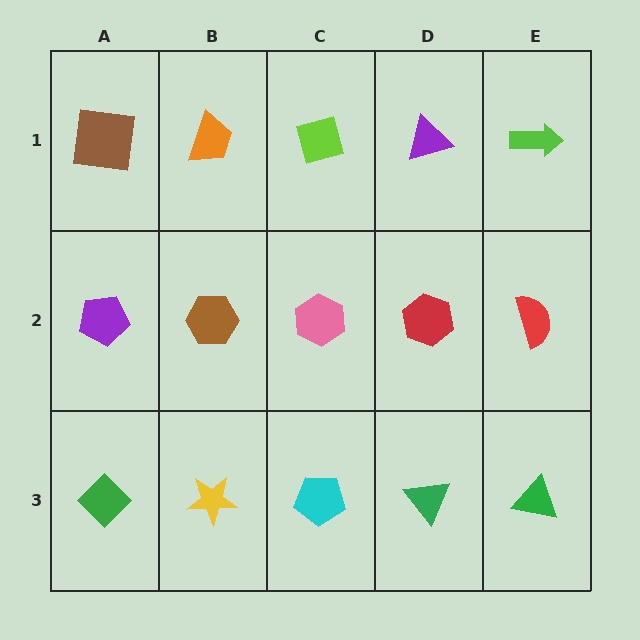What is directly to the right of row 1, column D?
A lime arrow.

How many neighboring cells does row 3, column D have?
3.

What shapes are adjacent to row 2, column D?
A purple triangle (row 1, column D), a green triangle (row 3, column D), a pink hexagon (row 2, column C), a red semicircle (row 2, column E).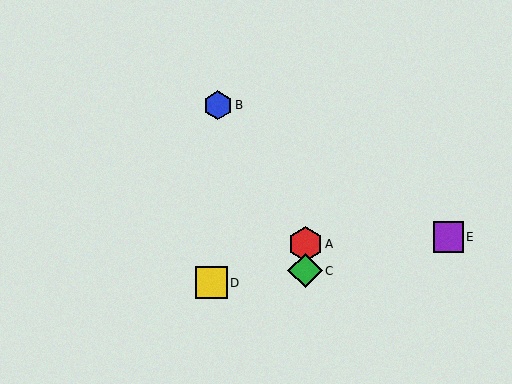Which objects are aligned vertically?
Objects A, C are aligned vertically.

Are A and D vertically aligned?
No, A is at x≈305 and D is at x≈212.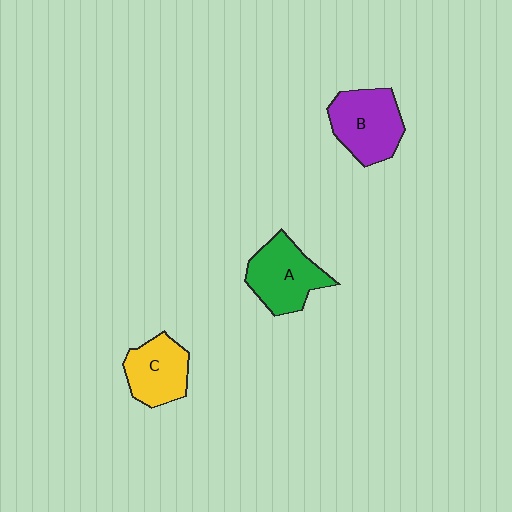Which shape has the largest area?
Shape B (purple).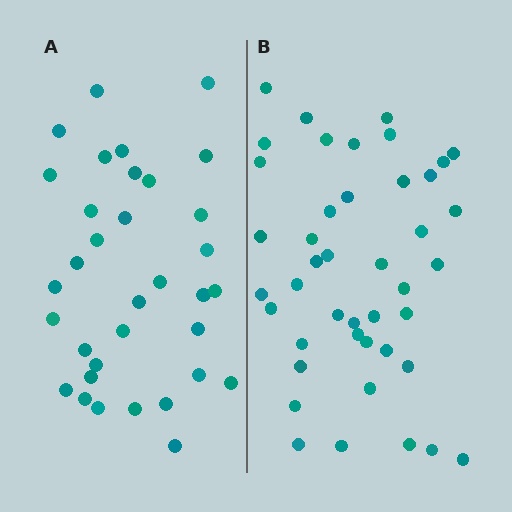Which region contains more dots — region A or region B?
Region B (the right region) has more dots.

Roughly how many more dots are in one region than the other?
Region B has roughly 8 or so more dots than region A.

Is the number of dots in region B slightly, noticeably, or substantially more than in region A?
Region B has noticeably more, but not dramatically so. The ratio is roughly 1.3 to 1.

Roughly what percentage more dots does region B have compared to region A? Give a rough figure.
About 25% more.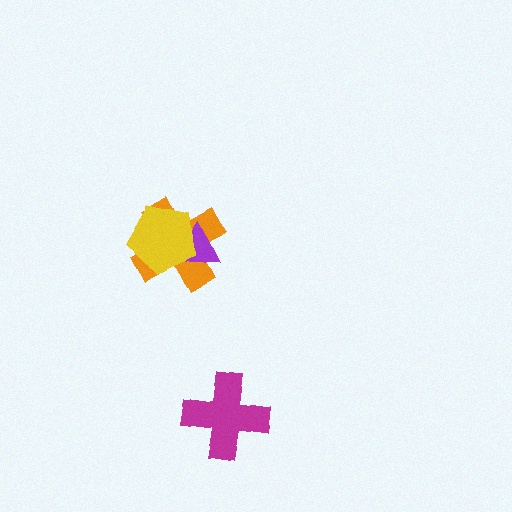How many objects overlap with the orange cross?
2 objects overlap with the orange cross.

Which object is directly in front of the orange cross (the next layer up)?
The purple triangle is directly in front of the orange cross.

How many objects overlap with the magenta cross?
0 objects overlap with the magenta cross.